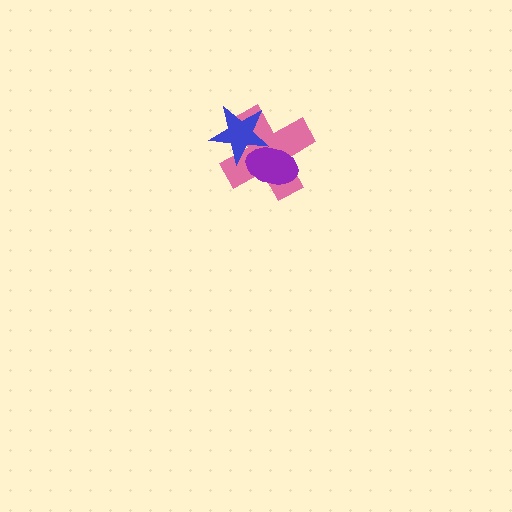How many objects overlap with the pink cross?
2 objects overlap with the pink cross.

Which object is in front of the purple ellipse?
The blue star is in front of the purple ellipse.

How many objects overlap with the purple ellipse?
2 objects overlap with the purple ellipse.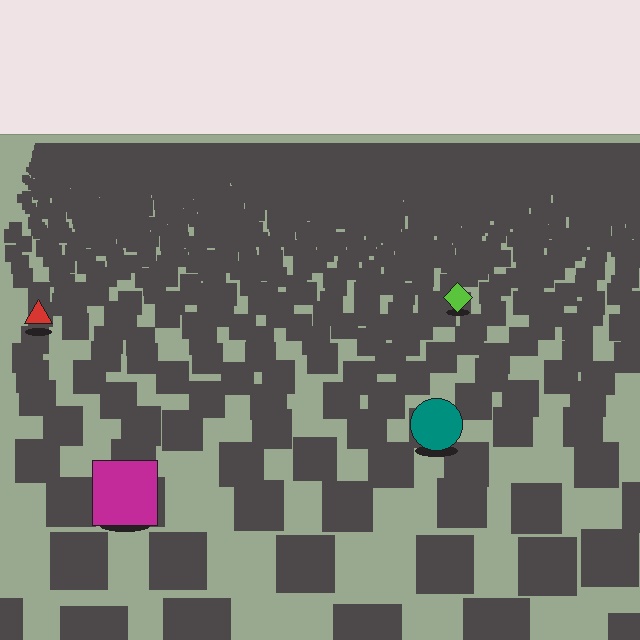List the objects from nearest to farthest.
From nearest to farthest: the magenta square, the teal circle, the red triangle, the lime diamond.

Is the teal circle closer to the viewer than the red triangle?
Yes. The teal circle is closer — you can tell from the texture gradient: the ground texture is coarser near it.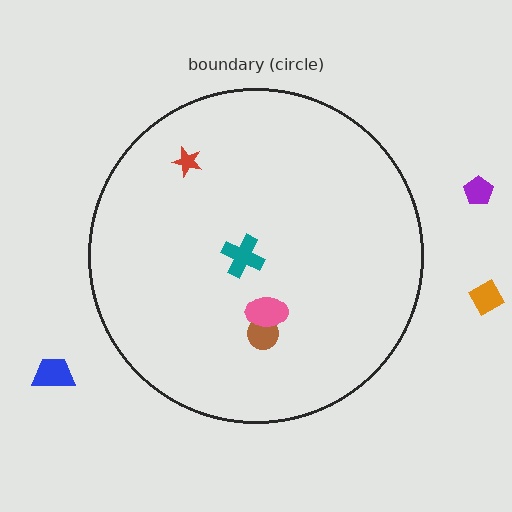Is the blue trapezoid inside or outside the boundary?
Outside.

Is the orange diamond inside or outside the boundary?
Outside.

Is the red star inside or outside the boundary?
Inside.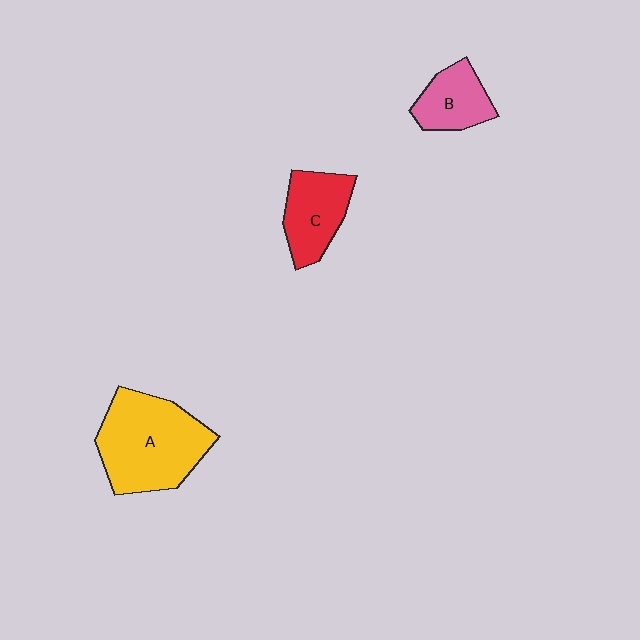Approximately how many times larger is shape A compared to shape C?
Approximately 1.8 times.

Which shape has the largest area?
Shape A (yellow).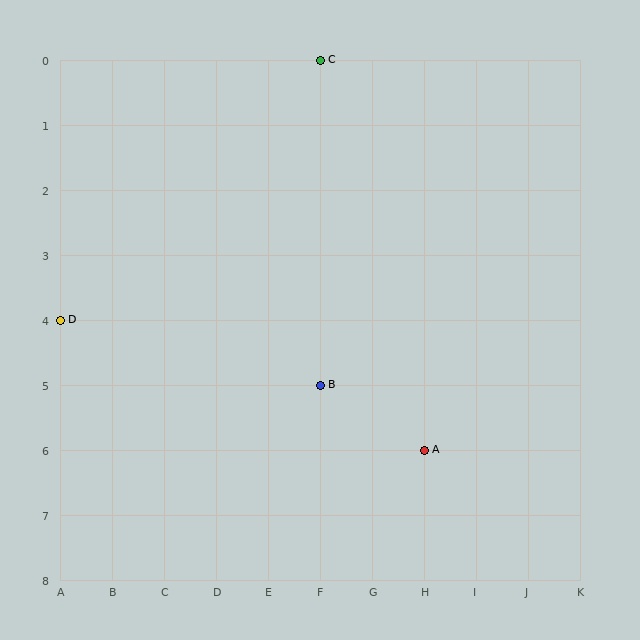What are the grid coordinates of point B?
Point B is at grid coordinates (F, 5).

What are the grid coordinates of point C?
Point C is at grid coordinates (F, 0).